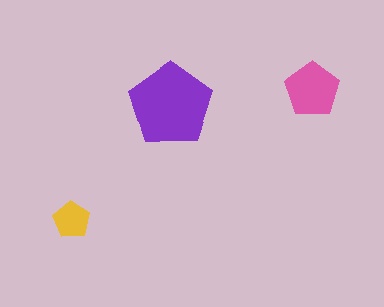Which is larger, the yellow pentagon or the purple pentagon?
The purple one.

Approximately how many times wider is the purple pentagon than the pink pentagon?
About 1.5 times wider.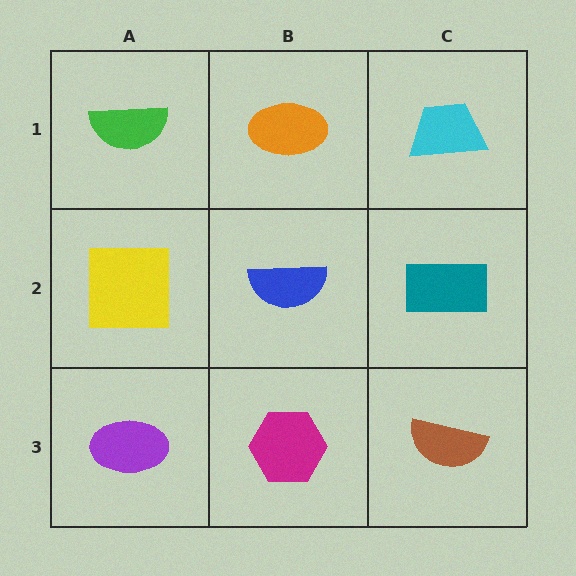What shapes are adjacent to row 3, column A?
A yellow square (row 2, column A), a magenta hexagon (row 3, column B).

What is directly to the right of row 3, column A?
A magenta hexagon.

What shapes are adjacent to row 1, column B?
A blue semicircle (row 2, column B), a green semicircle (row 1, column A), a cyan trapezoid (row 1, column C).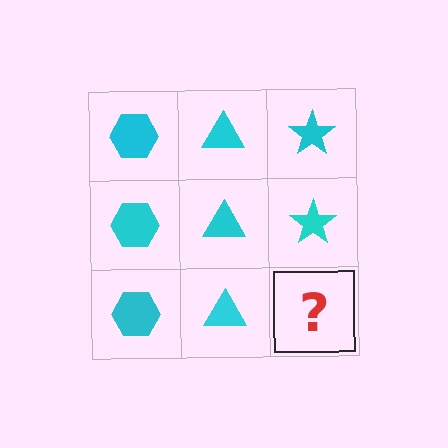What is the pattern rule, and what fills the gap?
The rule is that each column has a consistent shape. The gap should be filled with a cyan star.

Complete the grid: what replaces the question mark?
The question mark should be replaced with a cyan star.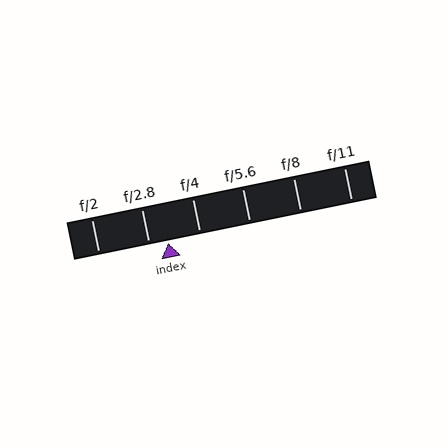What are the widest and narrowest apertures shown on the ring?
The widest aperture shown is f/2 and the narrowest is f/11.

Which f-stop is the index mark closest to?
The index mark is closest to f/2.8.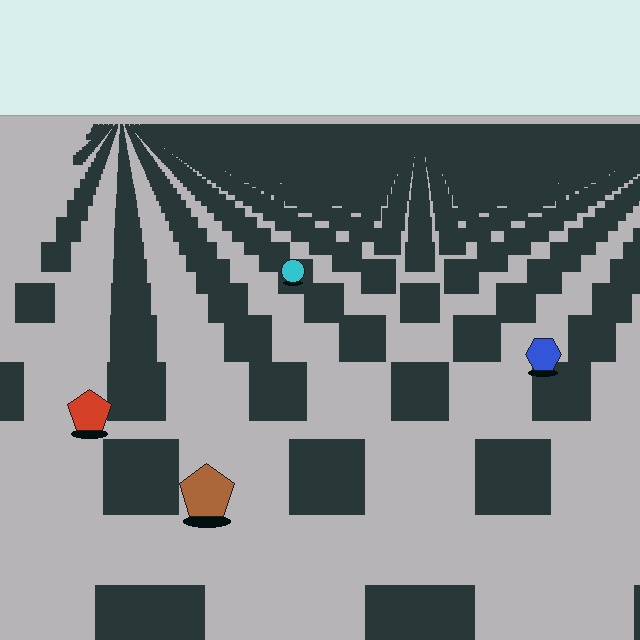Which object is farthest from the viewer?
The cyan circle is farthest from the viewer. It appears smaller and the ground texture around it is denser.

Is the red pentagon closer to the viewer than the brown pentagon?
No. The brown pentagon is closer — you can tell from the texture gradient: the ground texture is coarser near it.